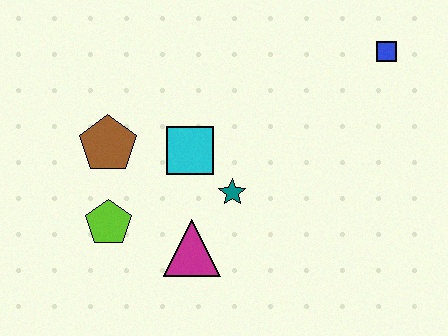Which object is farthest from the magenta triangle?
The blue square is farthest from the magenta triangle.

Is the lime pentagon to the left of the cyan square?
Yes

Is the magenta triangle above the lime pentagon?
No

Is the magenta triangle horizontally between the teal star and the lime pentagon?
Yes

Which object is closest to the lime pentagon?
The brown pentagon is closest to the lime pentagon.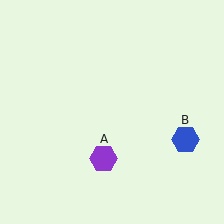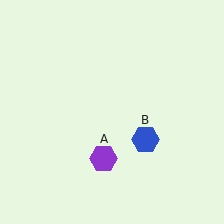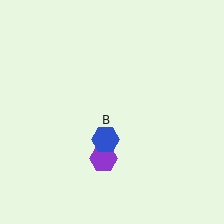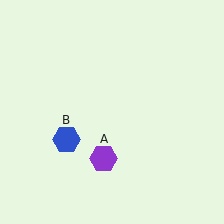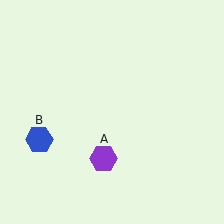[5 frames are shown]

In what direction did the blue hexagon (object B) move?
The blue hexagon (object B) moved left.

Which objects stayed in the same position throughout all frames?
Purple hexagon (object A) remained stationary.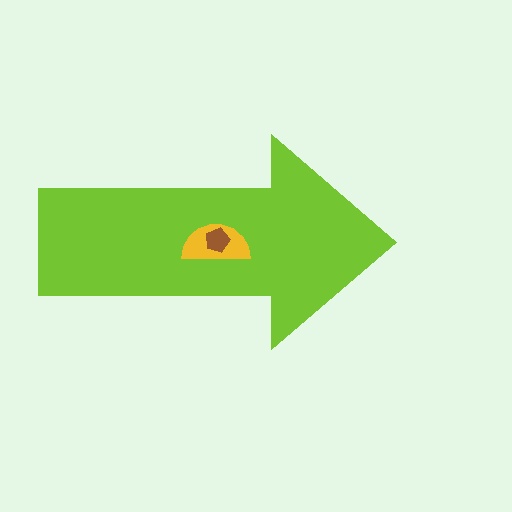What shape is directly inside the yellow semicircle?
The brown pentagon.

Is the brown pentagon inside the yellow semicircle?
Yes.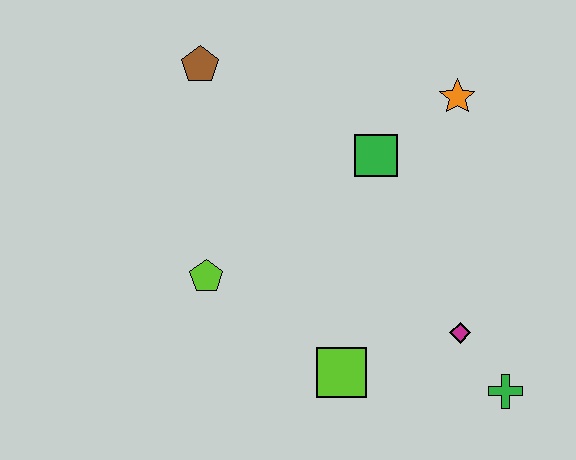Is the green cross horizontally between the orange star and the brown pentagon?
No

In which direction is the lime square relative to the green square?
The lime square is below the green square.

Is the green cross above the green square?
No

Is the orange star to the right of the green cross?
No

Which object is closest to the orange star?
The green square is closest to the orange star.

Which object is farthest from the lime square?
The brown pentagon is farthest from the lime square.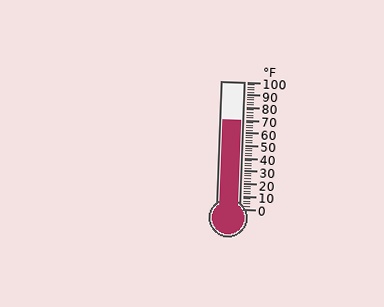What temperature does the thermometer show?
The thermometer shows approximately 70°F.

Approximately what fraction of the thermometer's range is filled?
The thermometer is filled to approximately 70% of its range.